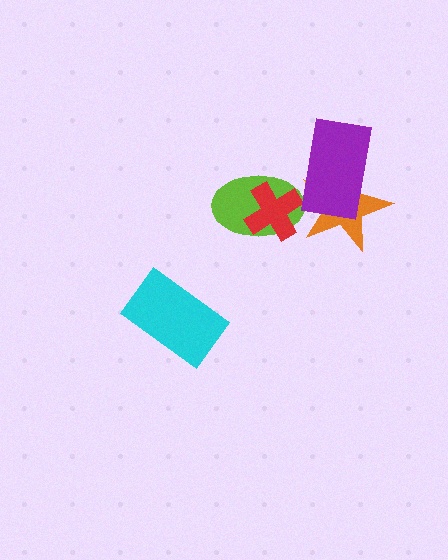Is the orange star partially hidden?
Yes, it is partially covered by another shape.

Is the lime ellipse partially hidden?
Yes, it is partially covered by another shape.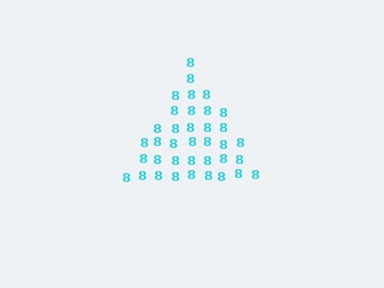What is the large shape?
The large shape is a triangle.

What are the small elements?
The small elements are digit 8's.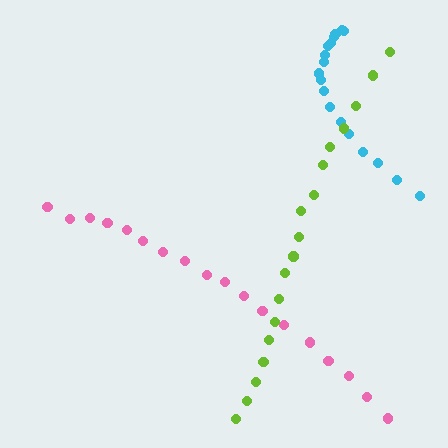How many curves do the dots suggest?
There are 3 distinct paths.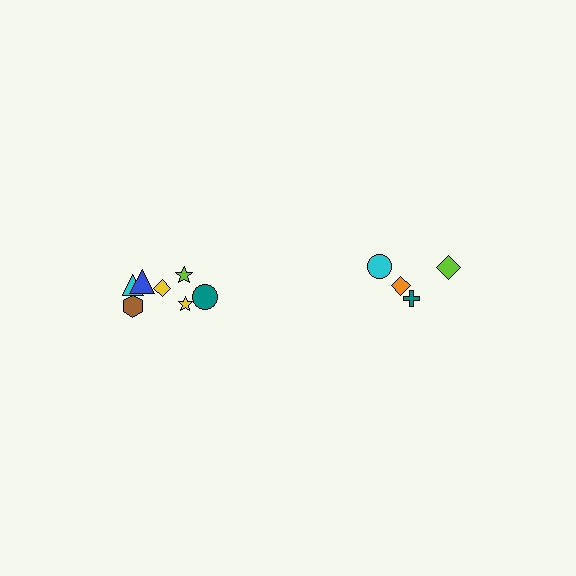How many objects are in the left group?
There are 7 objects.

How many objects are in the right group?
There are 4 objects.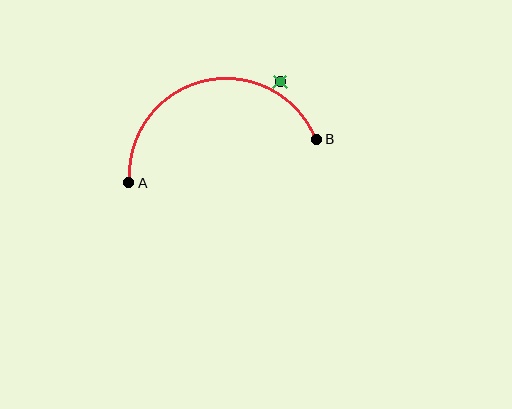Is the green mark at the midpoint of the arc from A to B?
No — the green mark does not lie on the arc at all. It sits slightly outside the curve.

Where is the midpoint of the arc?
The arc midpoint is the point on the curve farthest from the straight line joining A and B. It sits above that line.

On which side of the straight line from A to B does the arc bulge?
The arc bulges above the straight line connecting A and B.